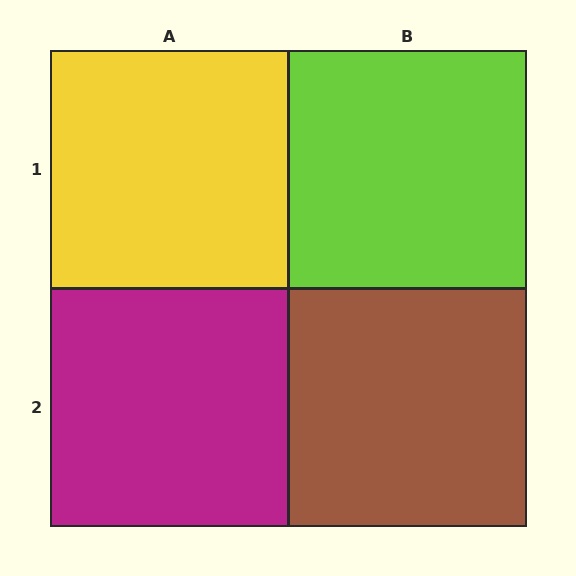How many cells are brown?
1 cell is brown.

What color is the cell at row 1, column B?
Lime.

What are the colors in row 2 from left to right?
Magenta, brown.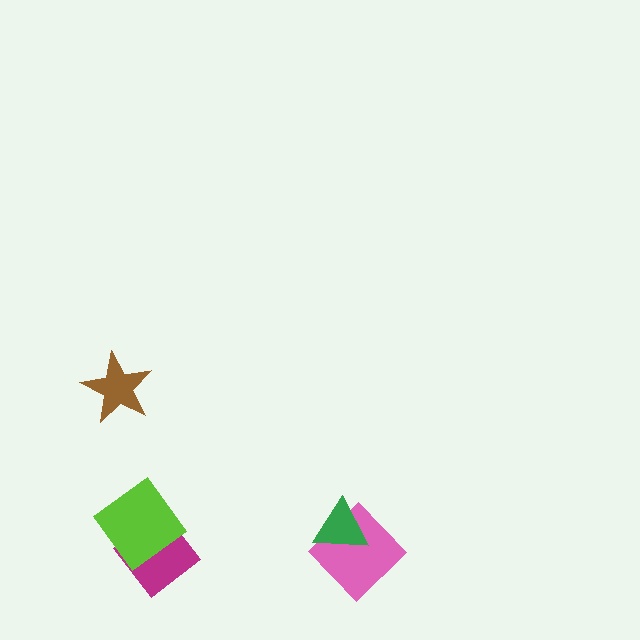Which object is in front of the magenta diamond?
The lime diamond is in front of the magenta diamond.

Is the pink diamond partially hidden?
Yes, it is partially covered by another shape.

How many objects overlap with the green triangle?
1 object overlaps with the green triangle.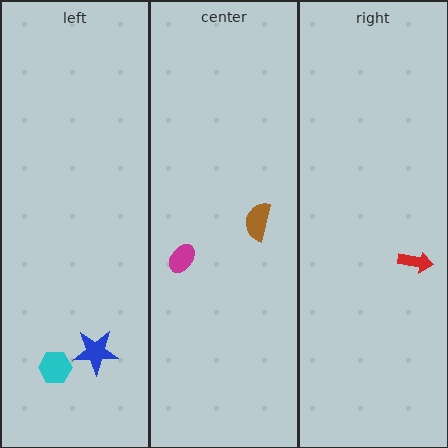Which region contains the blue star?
The left region.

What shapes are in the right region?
The red arrow.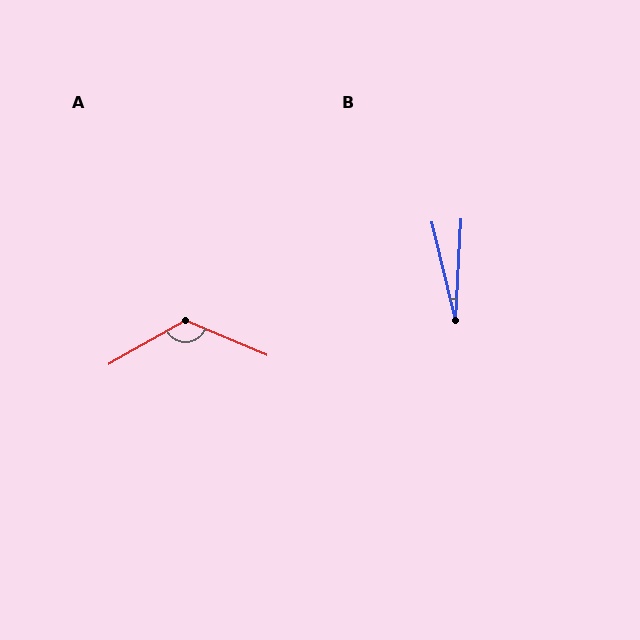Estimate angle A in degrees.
Approximately 127 degrees.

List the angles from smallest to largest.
B (17°), A (127°).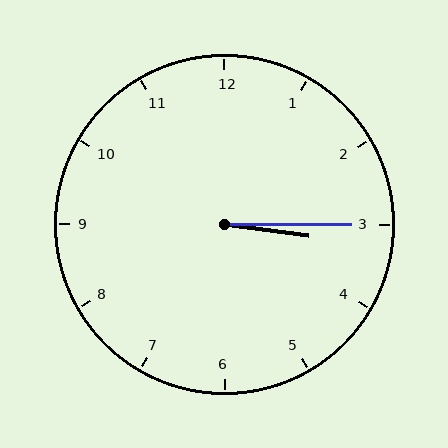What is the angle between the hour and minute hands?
Approximately 8 degrees.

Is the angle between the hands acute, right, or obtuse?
It is acute.